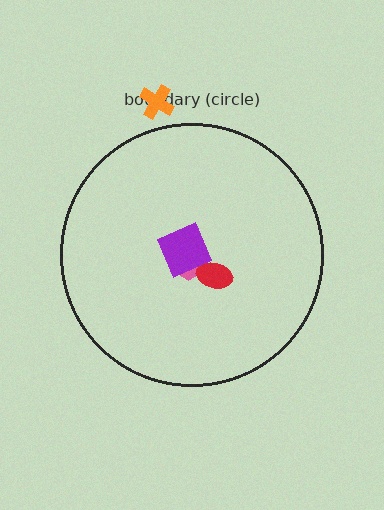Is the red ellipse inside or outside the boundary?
Inside.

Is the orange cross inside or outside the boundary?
Outside.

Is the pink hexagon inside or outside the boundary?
Inside.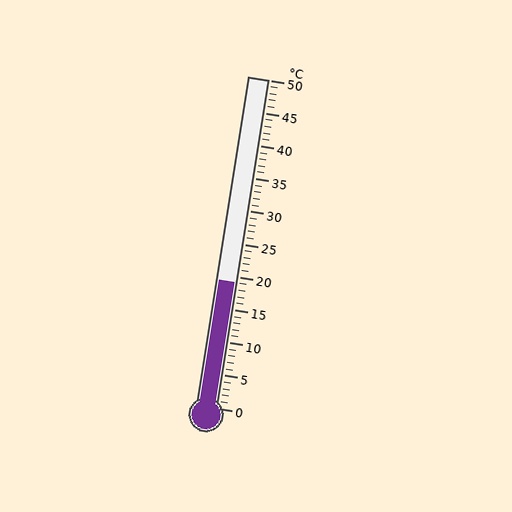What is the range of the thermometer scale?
The thermometer scale ranges from 0°C to 50°C.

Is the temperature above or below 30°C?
The temperature is below 30°C.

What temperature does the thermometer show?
The thermometer shows approximately 19°C.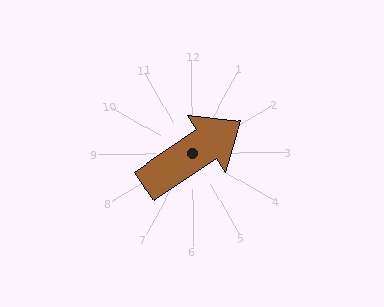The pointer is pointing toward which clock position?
Roughly 2 o'clock.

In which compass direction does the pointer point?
Northeast.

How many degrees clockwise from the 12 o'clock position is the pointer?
Approximately 56 degrees.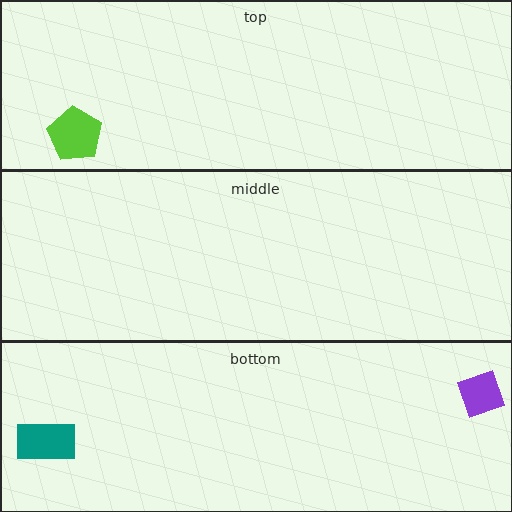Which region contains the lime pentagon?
The top region.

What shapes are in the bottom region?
The purple square, the teal rectangle.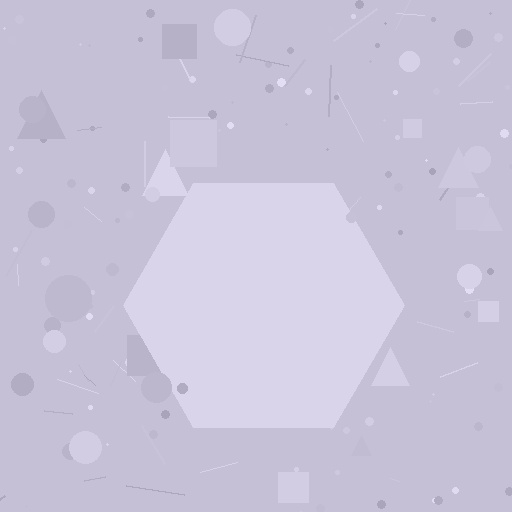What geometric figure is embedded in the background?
A hexagon is embedded in the background.